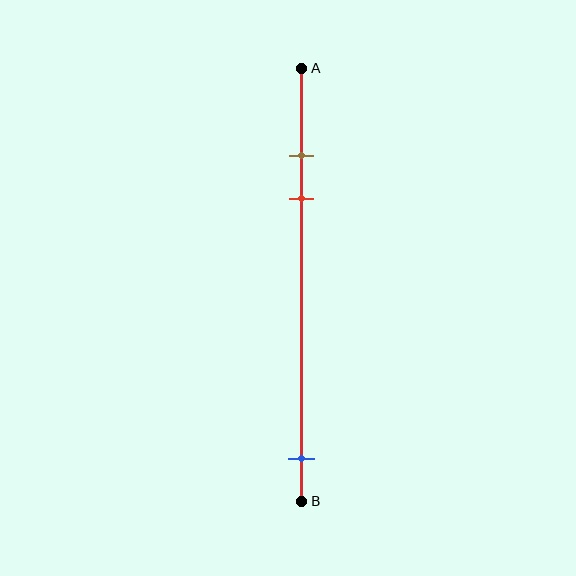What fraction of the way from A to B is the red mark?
The red mark is approximately 30% (0.3) of the way from A to B.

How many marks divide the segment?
There are 3 marks dividing the segment.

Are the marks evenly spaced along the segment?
No, the marks are not evenly spaced.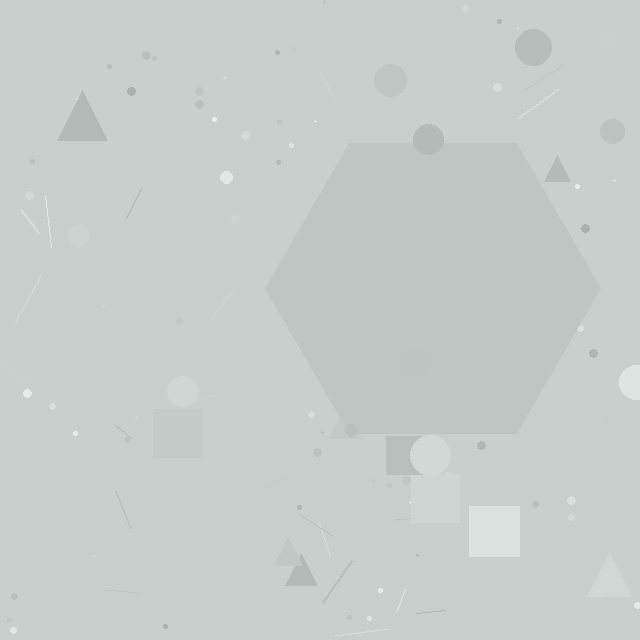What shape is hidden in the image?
A hexagon is hidden in the image.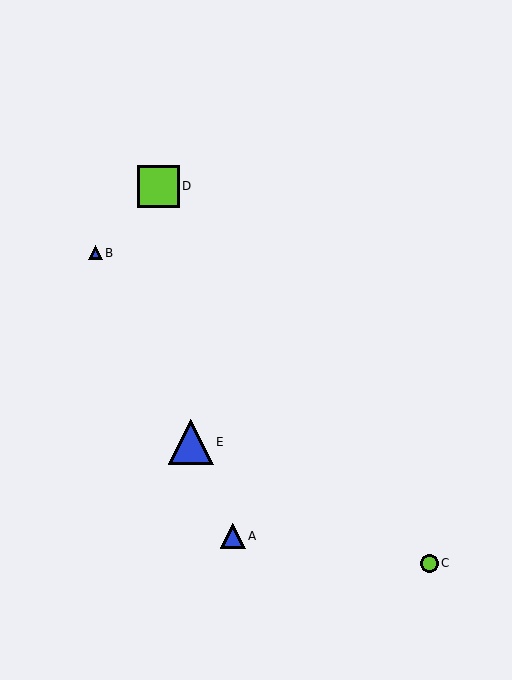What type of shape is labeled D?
Shape D is a lime square.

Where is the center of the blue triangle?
The center of the blue triangle is at (233, 536).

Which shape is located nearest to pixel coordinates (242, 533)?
The blue triangle (labeled A) at (233, 536) is nearest to that location.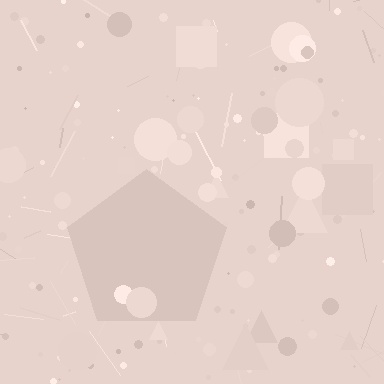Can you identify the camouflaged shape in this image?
The camouflaged shape is a pentagon.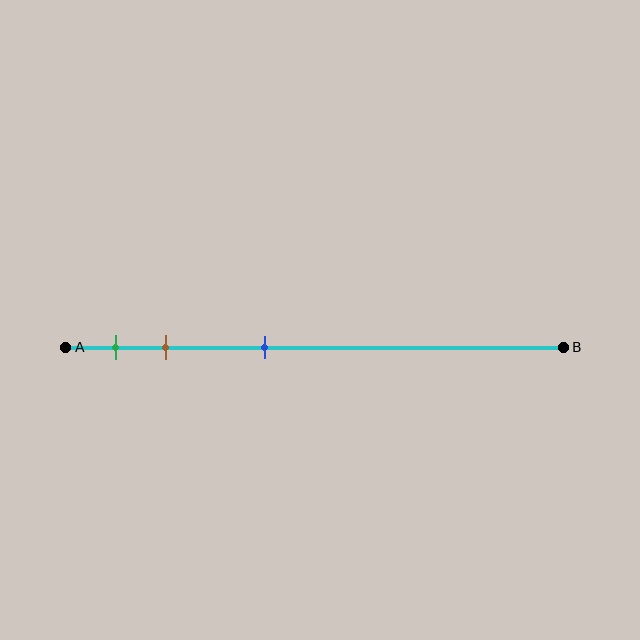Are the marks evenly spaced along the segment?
No, the marks are not evenly spaced.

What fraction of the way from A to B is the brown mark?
The brown mark is approximately 20% (0.2) of the way from A to B.